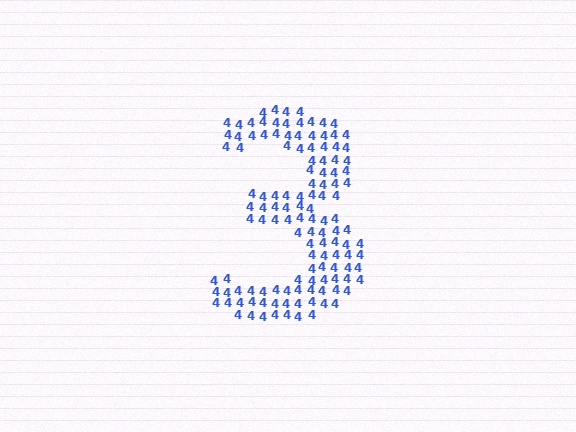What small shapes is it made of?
It is made of small digit 4's.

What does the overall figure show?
The overall figure shows the digit 3.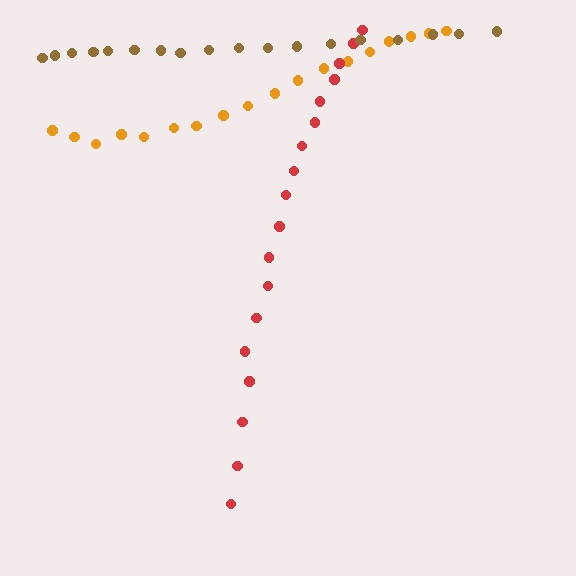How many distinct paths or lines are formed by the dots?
There are 3 distinct paths.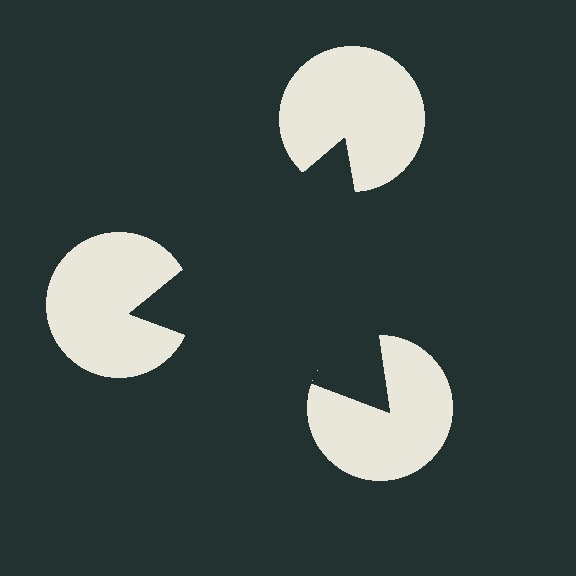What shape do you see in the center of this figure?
An illusory triangle — its edges are inferred from the aligned wedge cuts in the pac-man discs, not physically drawn.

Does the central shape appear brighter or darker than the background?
It typically appears slightly darker than the background, even though no actual brightness change is drawn.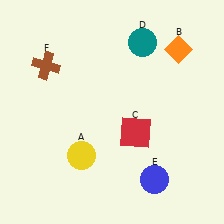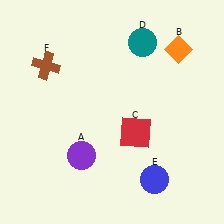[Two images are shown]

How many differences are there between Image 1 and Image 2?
There is 1 difference between the two images.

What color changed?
The circle (A) changed from yellow in Image 1 to purple in Image 2.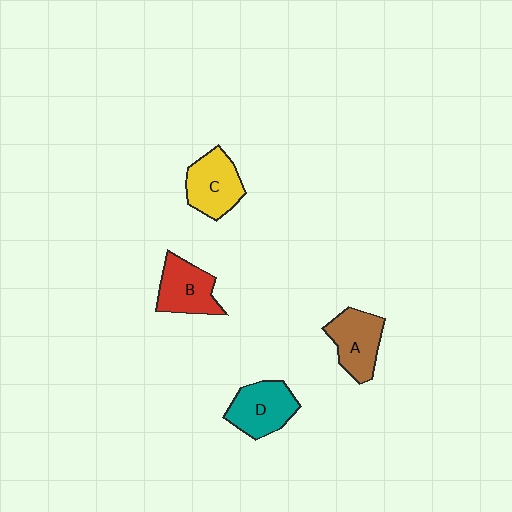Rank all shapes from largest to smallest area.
From largest to smallest: C (yellow), D (teal), A (brown), B (red).